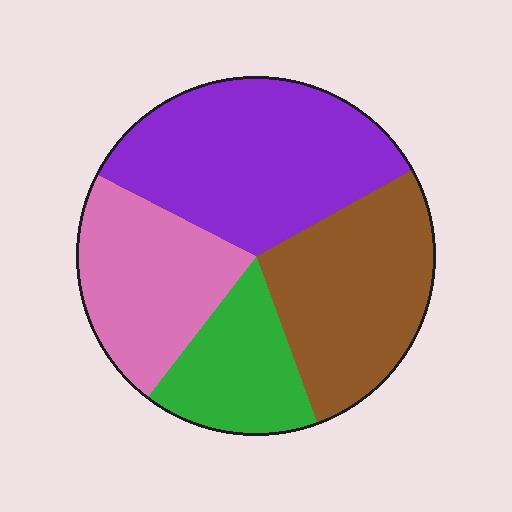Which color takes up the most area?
Purple, at roughly 35%.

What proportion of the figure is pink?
Pink covers roughly 20% of the figure.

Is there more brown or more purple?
Purple.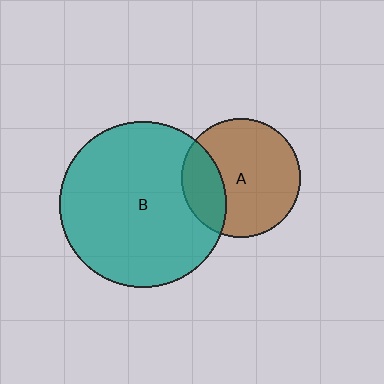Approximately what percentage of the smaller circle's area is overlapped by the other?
Approximately 25%.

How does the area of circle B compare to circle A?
Approximately 1.9 times.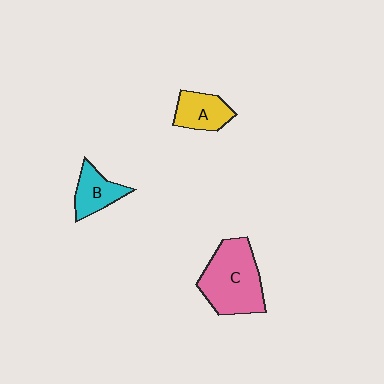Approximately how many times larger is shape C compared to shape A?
Approximately 2.1 times.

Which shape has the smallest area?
Shape B (cyan).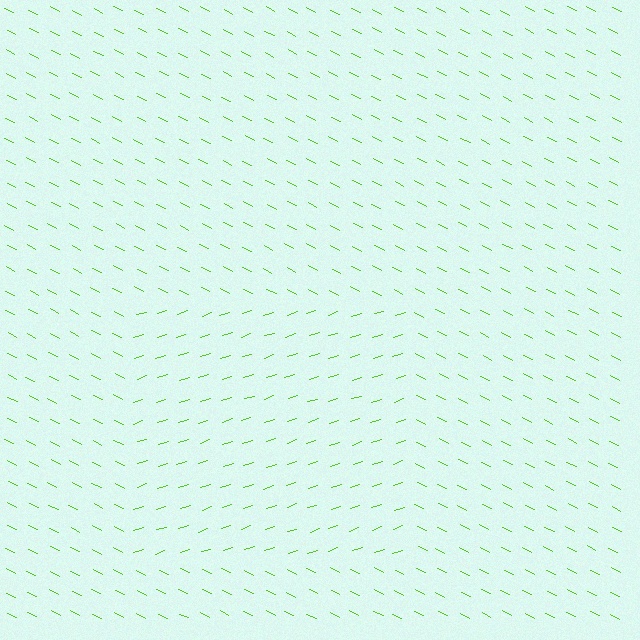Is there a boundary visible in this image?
Yes, there is a texture boundary formed by a change in line orientation.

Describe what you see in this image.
The image is filled with small lime line segments. A rectangle region in the image has lines oriented differently from the surrounding lines, creating a visible texture boundary.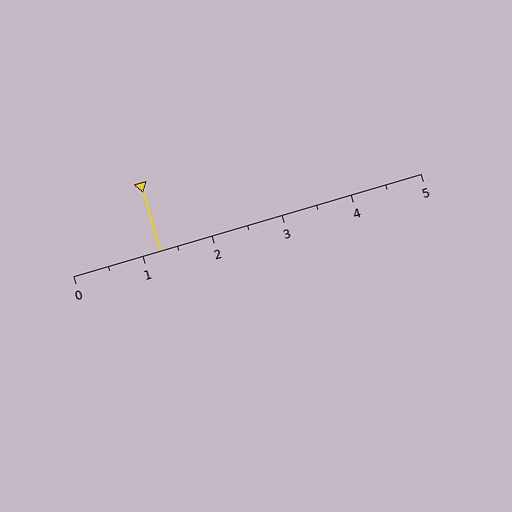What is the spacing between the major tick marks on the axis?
The major ticks are spaced 1 apart.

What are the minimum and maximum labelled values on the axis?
The axis runs from 0 to 5.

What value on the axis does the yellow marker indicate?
The marker indicates approximately 1.2.